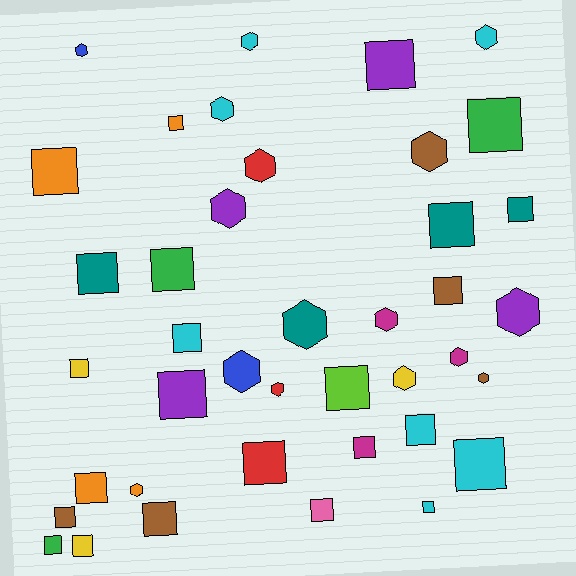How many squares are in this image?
There are 24 squares.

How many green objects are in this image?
There are 3 green objects.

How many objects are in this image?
There are 40 objects.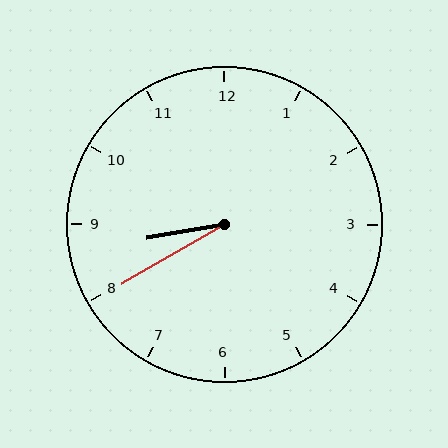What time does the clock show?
8:40.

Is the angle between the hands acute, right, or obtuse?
It is acute.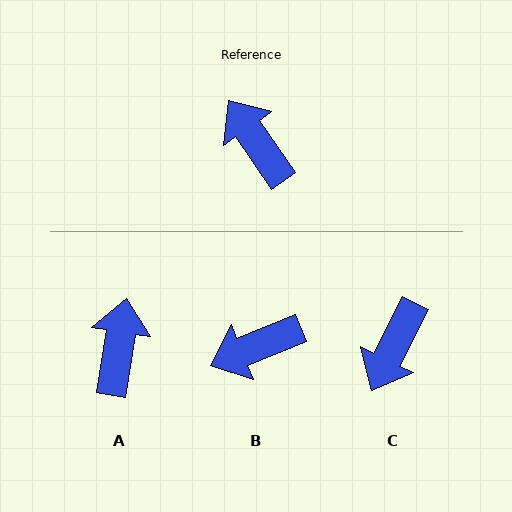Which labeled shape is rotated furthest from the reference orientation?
C, about 119 degrees away.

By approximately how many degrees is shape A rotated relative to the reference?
Approximately 44 degrees clockwise.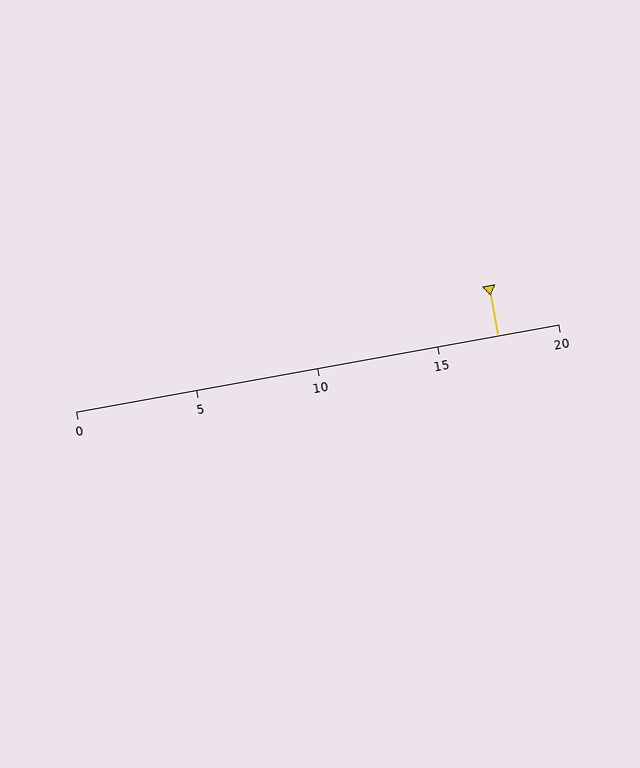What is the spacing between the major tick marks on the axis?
The major ticks are spaced 5 apart.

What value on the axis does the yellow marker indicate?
The marker indicates approximately 17.5.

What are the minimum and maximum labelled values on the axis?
The axis runs from 0 to 20.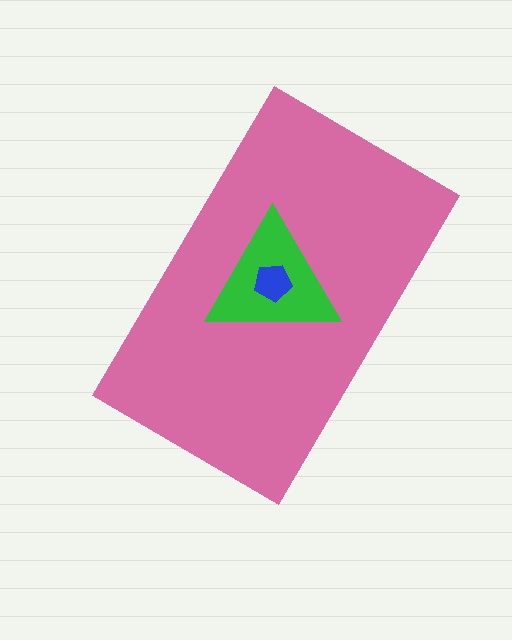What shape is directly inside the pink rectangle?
The green triangle.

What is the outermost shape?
The pink rectangle.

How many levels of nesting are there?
3.